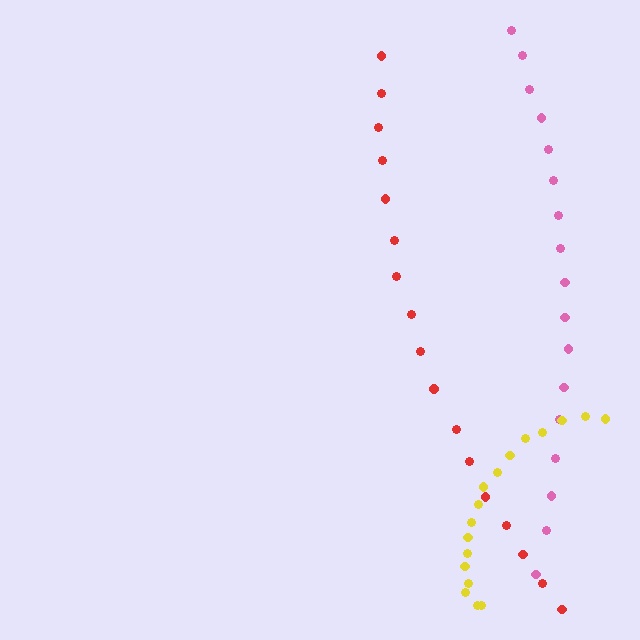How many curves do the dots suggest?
There are 3 distinct paths.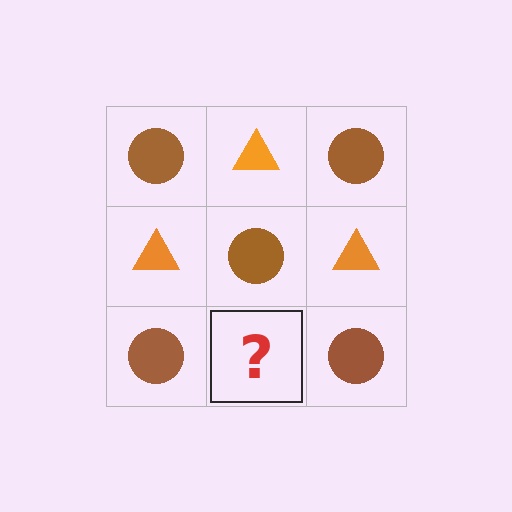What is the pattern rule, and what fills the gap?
The rule is that it alternates brown circle and orange triangle in a checkerboard pattern. The gap should be filled with an orange triangle.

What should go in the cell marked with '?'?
The missing cell should contain an orange triangle.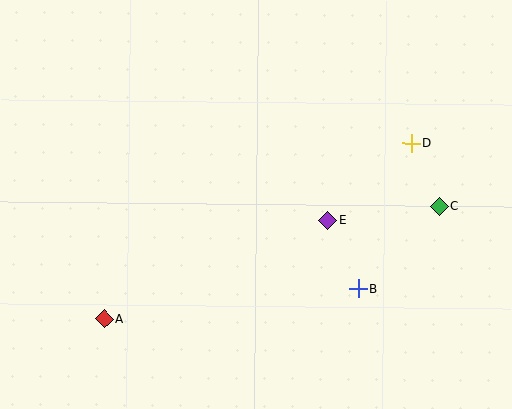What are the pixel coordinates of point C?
Point C is at (439, 206).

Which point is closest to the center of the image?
Point E at (328, 220) is closest to the center.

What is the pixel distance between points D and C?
The distance between D and C is 70 pixels.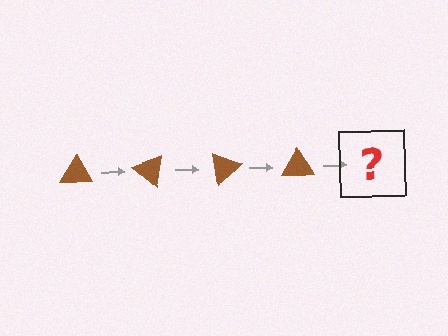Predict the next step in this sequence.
The next step is a brown triangle rotated 160 degrees.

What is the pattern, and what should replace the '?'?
The pattern is that the triangle rotates 40 degrees each step. The '?' should be a brown triangle rotated 160 degrees.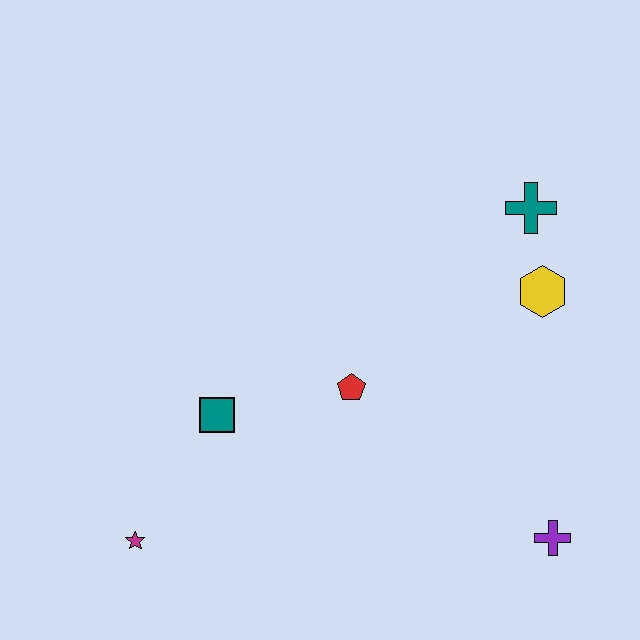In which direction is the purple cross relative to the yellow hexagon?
The purple cross is below the yellow hexagon.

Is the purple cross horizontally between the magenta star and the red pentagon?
No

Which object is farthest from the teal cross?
The magenta star is farthest from the teal cross.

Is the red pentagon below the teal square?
No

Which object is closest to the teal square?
The red pentagon is closest to the teal square.